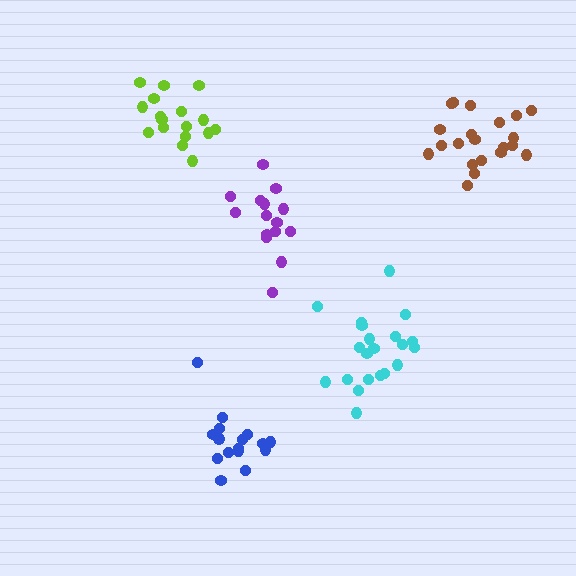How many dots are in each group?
Group 1: 16 dots, Group 2: 15 dots, Group 3: 21 dots, Group 4: 21 dots, Group 5: 17 dots (90 total).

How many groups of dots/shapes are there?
There are 5 groups.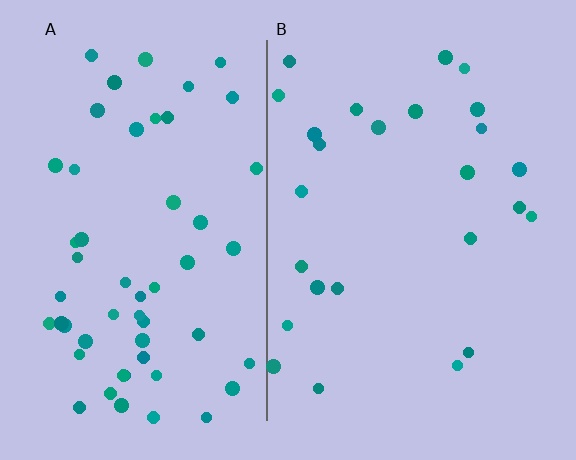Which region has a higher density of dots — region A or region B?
A (the left).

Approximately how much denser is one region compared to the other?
Approximately 2.2× — region A over region B.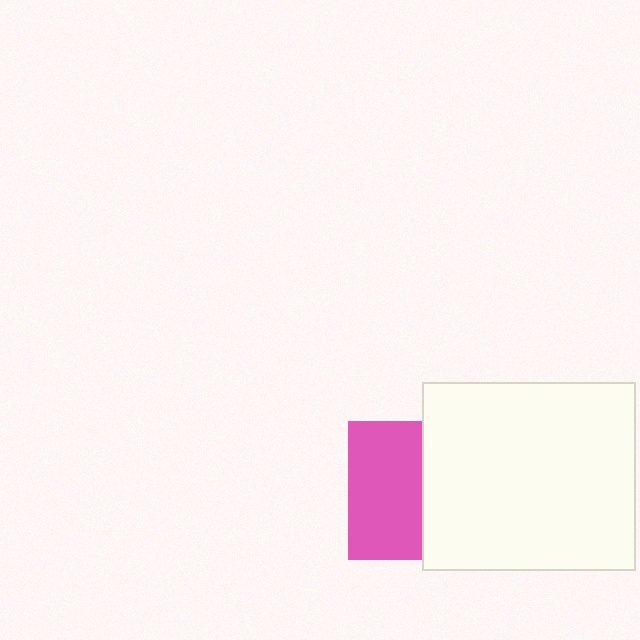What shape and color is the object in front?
The object in front is a white rectangle.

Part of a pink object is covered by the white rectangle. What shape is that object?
It is a square.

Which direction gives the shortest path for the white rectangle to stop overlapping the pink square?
Moving right gives the shortest separation.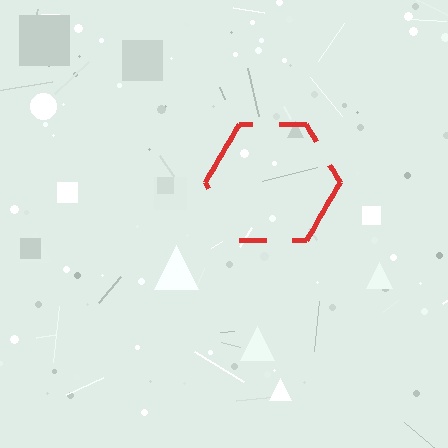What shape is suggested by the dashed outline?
The dashed outline suggests a hexagon.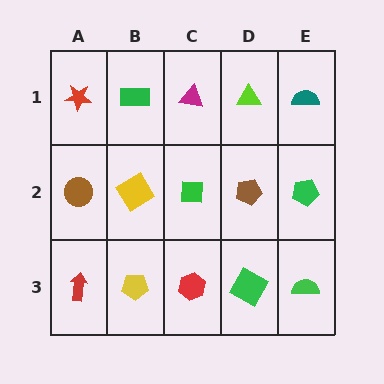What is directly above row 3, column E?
A green pentagon.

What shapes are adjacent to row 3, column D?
A brown pentagon (row 2, column D), a red hexagon (row 3, column C), a green semicircle (row 3, column E).